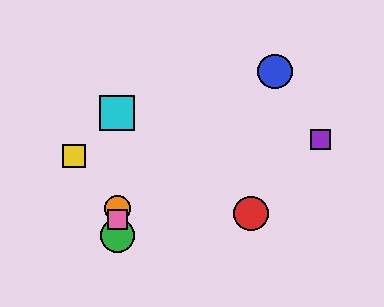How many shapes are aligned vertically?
4 shapes (the green circle, the orange circle, the cyan square, the pink square) are aligned vertically.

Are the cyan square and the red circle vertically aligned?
No, the cyan square is at x≈117 and the red circle is at x≈251.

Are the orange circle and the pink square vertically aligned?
Yes, both are at x≈117.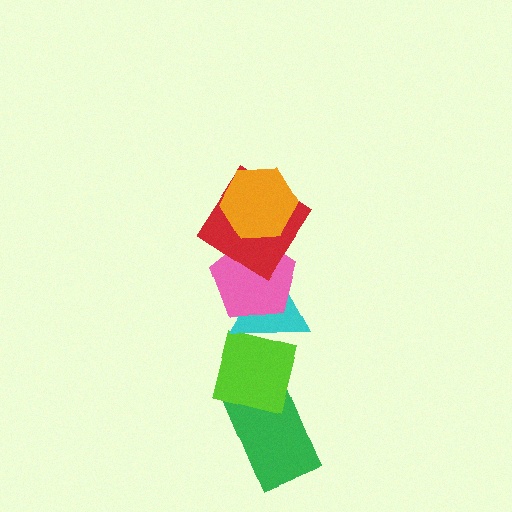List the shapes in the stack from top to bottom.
From top to bottom: the orange hexagon, the red diamond, the pink pentagon, the cyan triangle, the lime square, the green rectangle.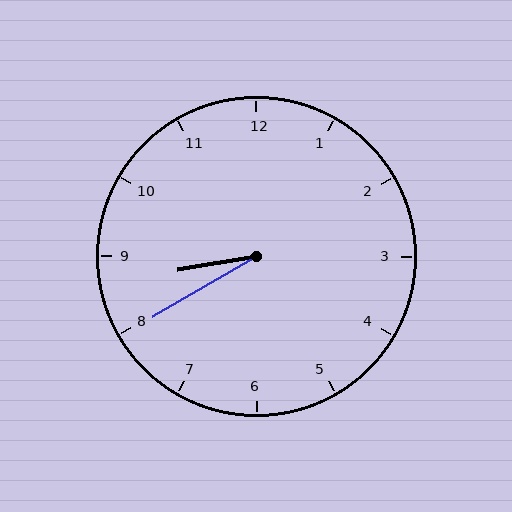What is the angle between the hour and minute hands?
Approximately 20 degrees.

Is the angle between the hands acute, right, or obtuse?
It is acute.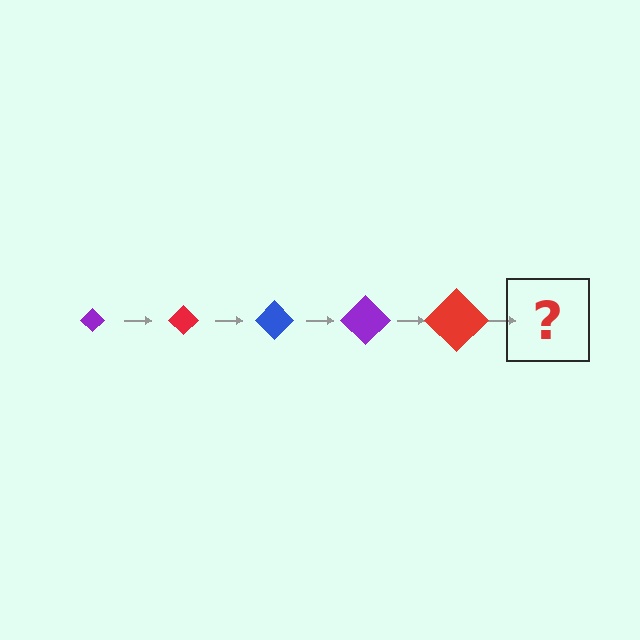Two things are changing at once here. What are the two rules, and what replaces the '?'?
The two rules are that the diamond grows larger each step and the color cycles through purple, red, and blue. The '?' should be a blue diamond, larger than the previous one.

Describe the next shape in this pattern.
It should be a blue diamond, larger than the previous one.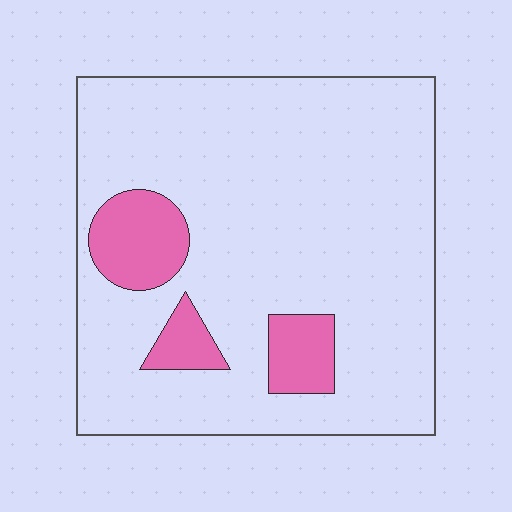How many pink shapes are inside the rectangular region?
3.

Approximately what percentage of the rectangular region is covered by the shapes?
Approximately 15%.